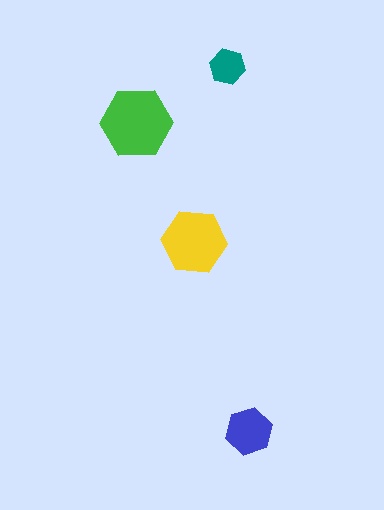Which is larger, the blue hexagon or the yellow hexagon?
The yellow one.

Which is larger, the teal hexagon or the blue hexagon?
The blue one.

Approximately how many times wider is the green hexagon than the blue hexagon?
About 1.5 times wider.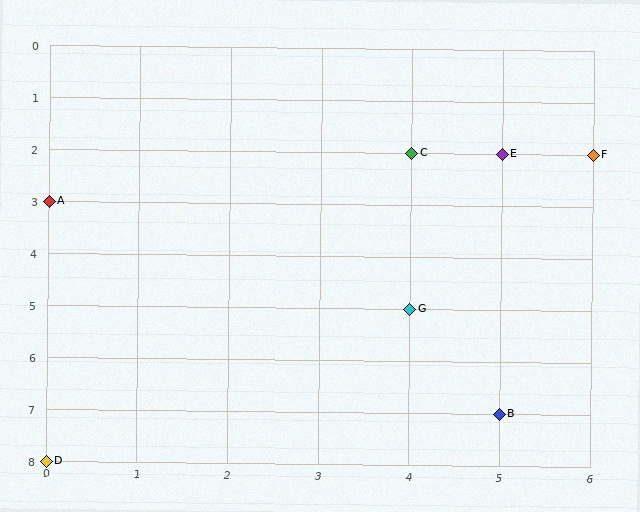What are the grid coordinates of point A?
Point A is at grid coordinates (0, 3).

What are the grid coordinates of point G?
Point G is at grid coordinates (4, 5).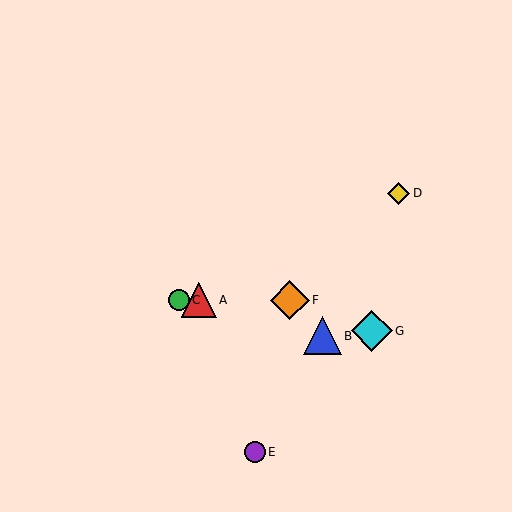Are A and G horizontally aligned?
No, A is at y≈300 and G is at y≈331.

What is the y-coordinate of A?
Object A is at y≈300.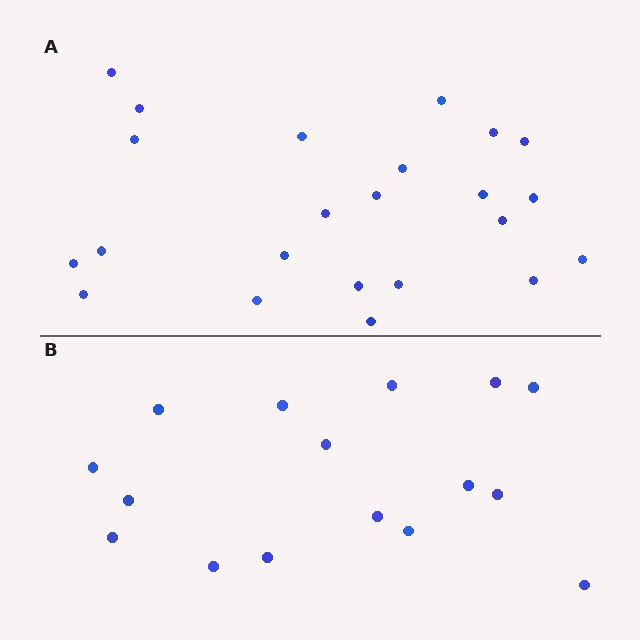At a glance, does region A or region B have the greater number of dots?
Region A (the top region) has more dots.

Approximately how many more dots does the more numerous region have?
Region A has roughly 8 or so more dots than region B.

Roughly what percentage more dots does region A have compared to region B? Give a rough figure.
About 45% more.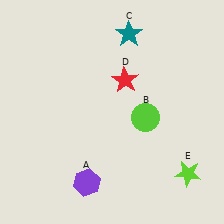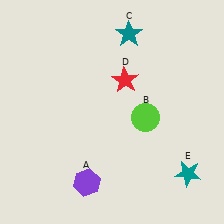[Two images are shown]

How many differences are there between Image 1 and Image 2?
There is 1 difference between the two images.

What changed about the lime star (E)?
In Image 1, E is lime. In Image 2, it changed to teal.